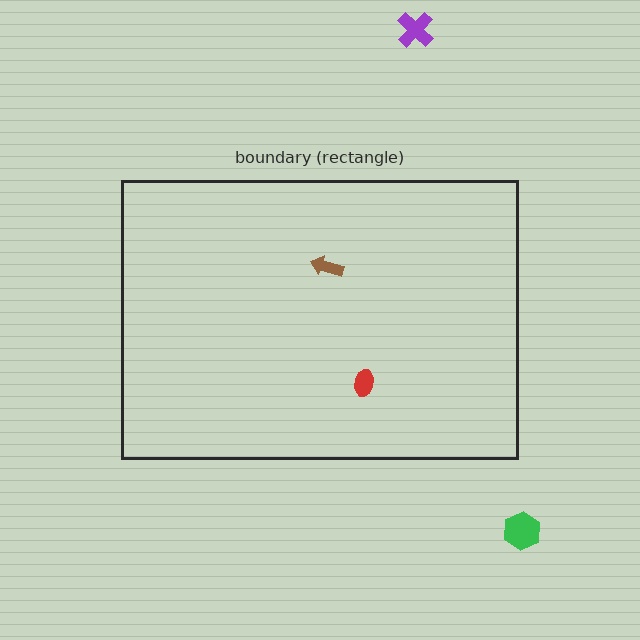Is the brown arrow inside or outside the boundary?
Inside.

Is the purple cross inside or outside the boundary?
Outside.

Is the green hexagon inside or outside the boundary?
Outside.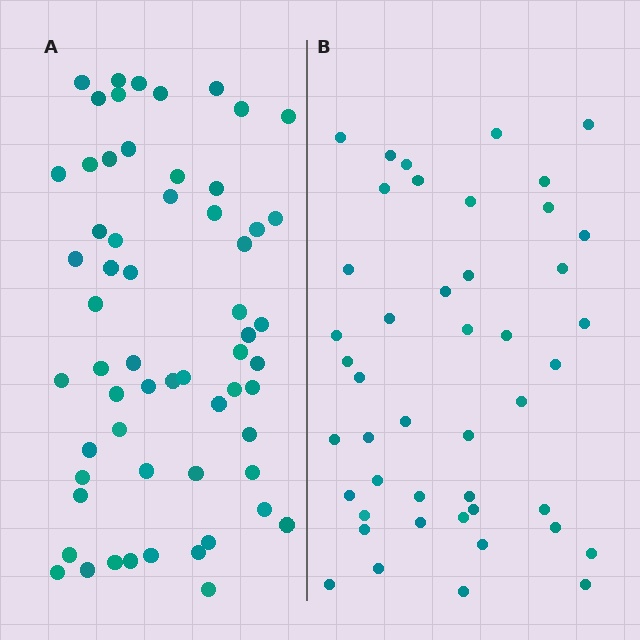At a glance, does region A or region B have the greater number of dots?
Region A (the left region) has more dots.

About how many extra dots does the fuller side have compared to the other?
Region A has approximately 15 more dots than region B.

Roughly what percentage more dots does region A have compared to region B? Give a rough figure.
About 35% more.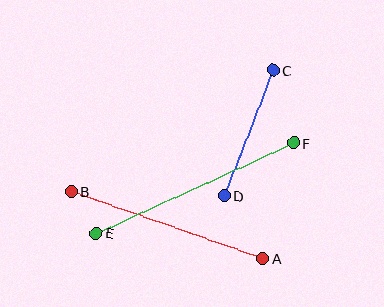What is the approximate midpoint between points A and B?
The midpoint is at approximately (167, 225) pixels.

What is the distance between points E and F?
The distance is approximately 217 pixels.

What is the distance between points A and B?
The distance is approximately 203 pixels.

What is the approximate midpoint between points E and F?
The midpoint is at approximately (195, 188) pixels.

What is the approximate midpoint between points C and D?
The midpoint is at approximately (249, 133) pixels.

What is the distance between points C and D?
The distance is approximately 134 pixels.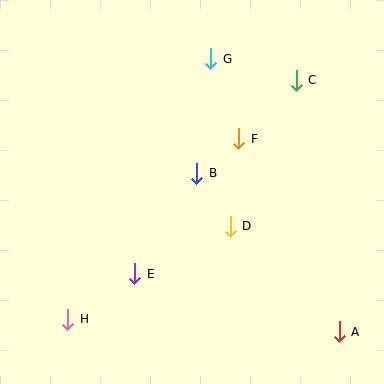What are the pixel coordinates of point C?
Point C is at (296, 80).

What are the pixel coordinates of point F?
Point F is at (239, 139).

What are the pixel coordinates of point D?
Point D is at (230, 226).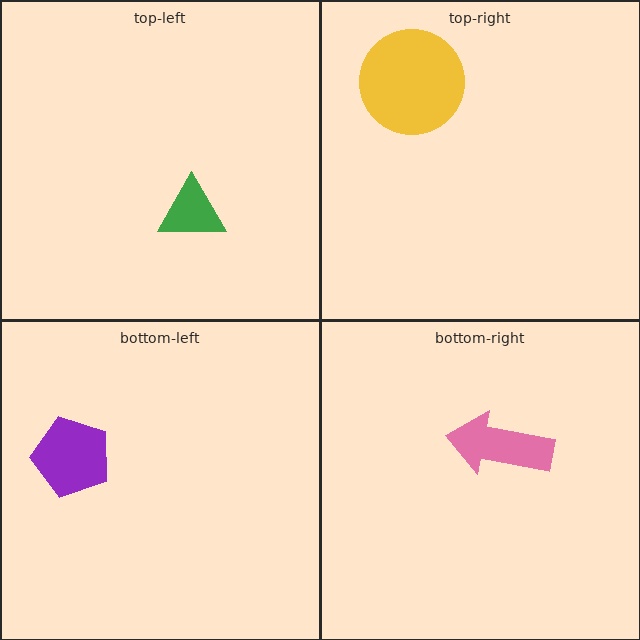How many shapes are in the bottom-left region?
1.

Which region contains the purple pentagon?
The bottom-left region.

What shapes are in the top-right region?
The yellow circle.